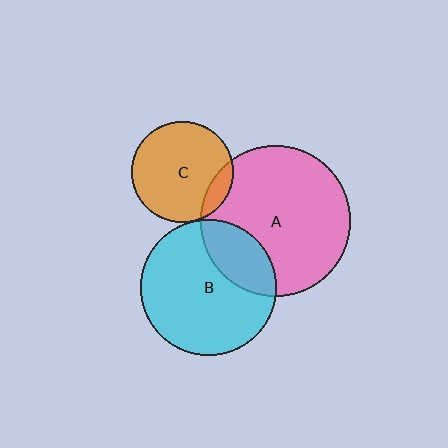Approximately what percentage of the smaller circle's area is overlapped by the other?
Approximately 25%.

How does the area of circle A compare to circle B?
Approximately 1.2 times.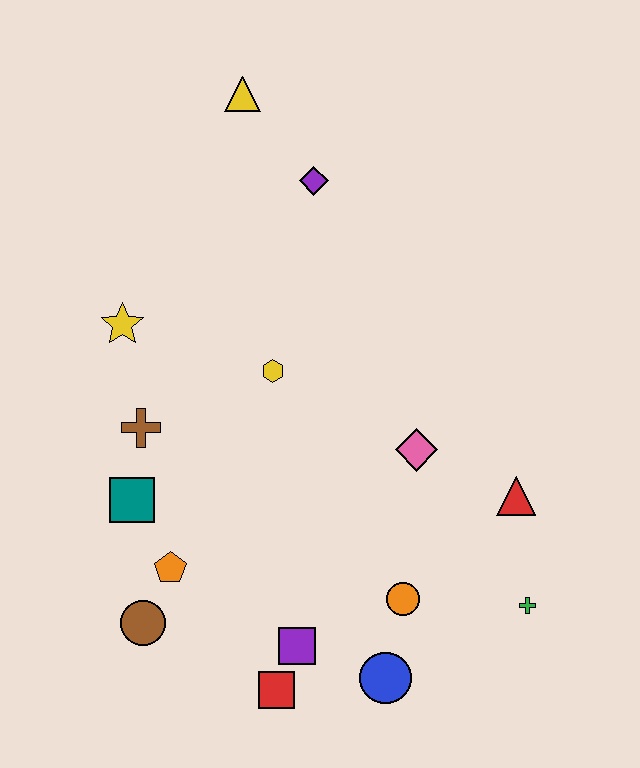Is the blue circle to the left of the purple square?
No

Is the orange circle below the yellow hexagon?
Yes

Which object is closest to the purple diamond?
The yellow triangle is closest to the purple diamond.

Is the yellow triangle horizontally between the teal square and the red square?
Yes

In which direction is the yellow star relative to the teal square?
The yellow star is above the teal square.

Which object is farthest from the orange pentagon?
The yellow triangle is farthest from the orange pentagon.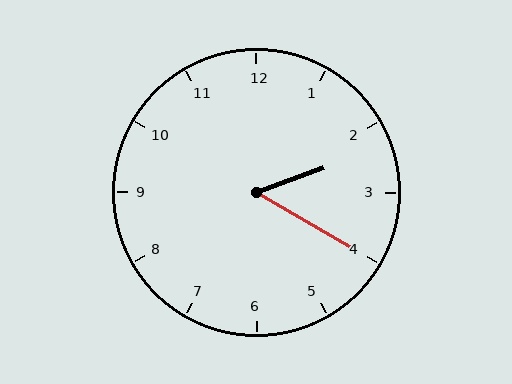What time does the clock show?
2:20.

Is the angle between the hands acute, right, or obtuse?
It is acute.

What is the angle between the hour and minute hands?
Approximately 50 degrees.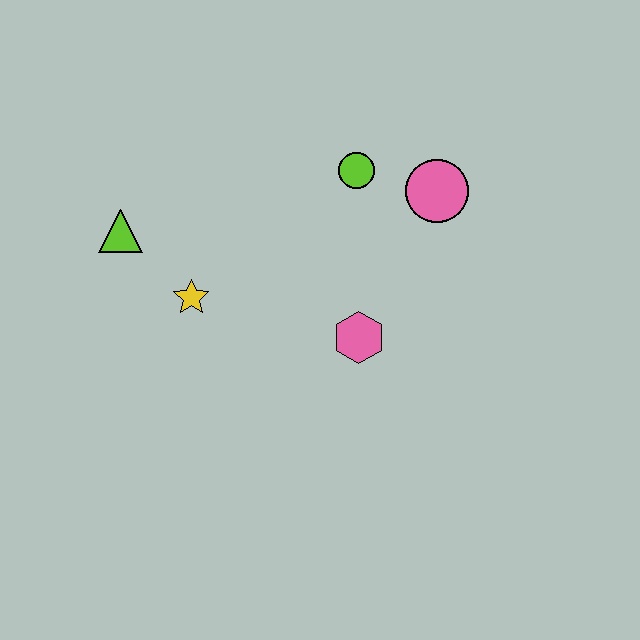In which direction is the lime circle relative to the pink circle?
The lime circle is to the left of the pink circle.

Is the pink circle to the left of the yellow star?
No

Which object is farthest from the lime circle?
The lime triangle is farthest from the lime circle.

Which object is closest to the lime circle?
The pink circle is closest to the lime circle.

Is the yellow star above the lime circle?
No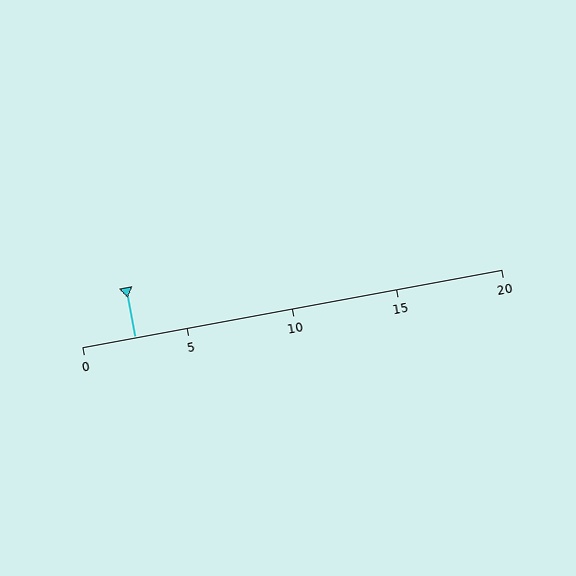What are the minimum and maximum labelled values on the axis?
The axis runs from 0 to 20.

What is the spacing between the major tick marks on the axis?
The major ticks are spaced 5 apart.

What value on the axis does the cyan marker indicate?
The marker indicates approximately 2.5.